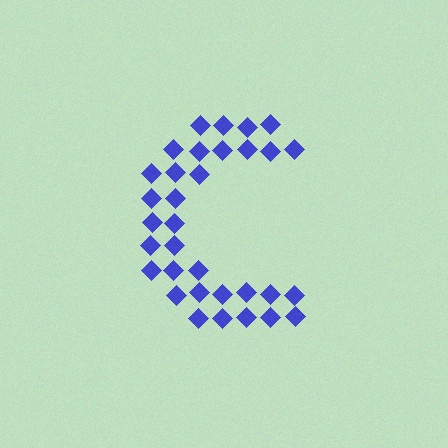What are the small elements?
The small elements are diamonds.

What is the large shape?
The large shape is the letter C.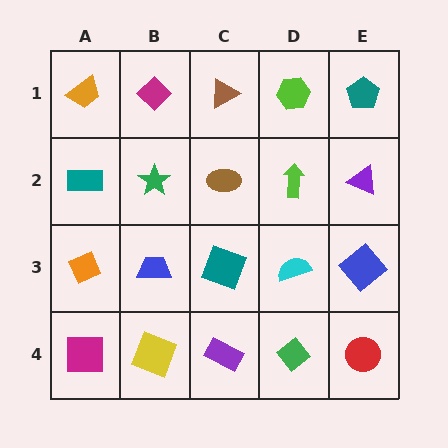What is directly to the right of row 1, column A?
A magenta diamond.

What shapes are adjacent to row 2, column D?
A lime hexagon (row 1, column D), a cyan semicircle (row 3, column D), a brown ellipse (row 2, column C), a purple triangle (row 2, column E).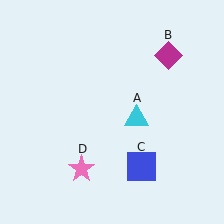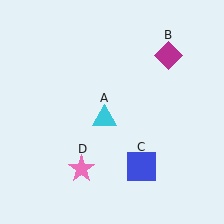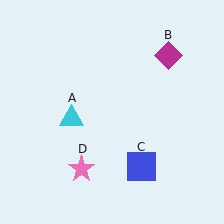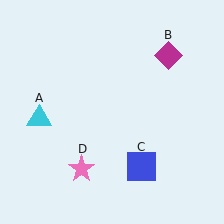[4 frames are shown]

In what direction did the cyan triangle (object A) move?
The cyan triangle (object A) moved left.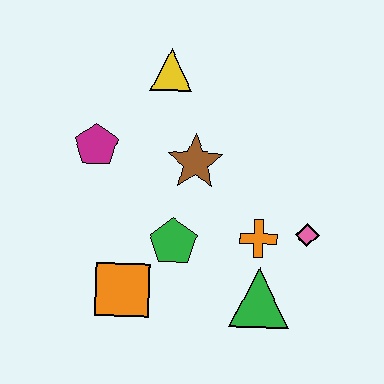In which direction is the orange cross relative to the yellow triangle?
The orange cross is below the yellow triangle.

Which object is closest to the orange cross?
The pink diamond is closest to the orange cross.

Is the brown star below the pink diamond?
No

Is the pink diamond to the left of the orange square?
No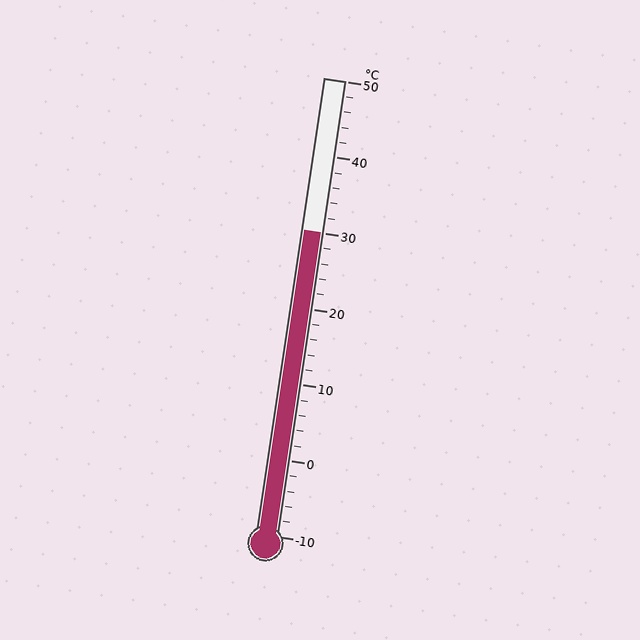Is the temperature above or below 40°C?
The temperature is below 40°C.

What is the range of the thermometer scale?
The thermometer scale ranges from -10°C to 50°C.